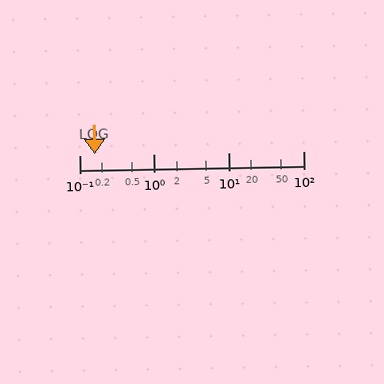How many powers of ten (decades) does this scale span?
The scale spans 3 decades, from 0.1 to 100.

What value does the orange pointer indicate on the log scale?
The pointer indicates approximately 0.16.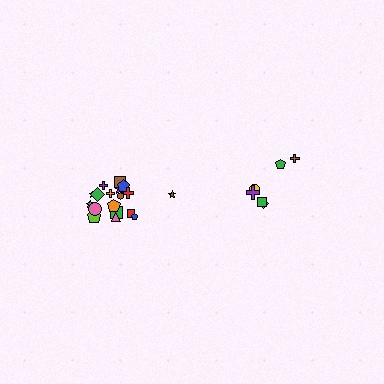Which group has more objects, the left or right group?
The left group.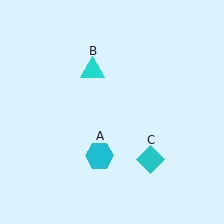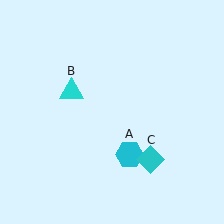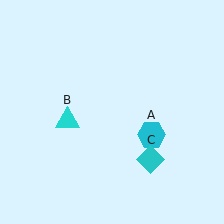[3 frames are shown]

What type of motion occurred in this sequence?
The cyan hexagon (object A), cyan triangle (object B) rotated counterclockwise around the center of the scene.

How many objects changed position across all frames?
2 objects changed position: cyan hexagon (object A), cyan triangle (object B).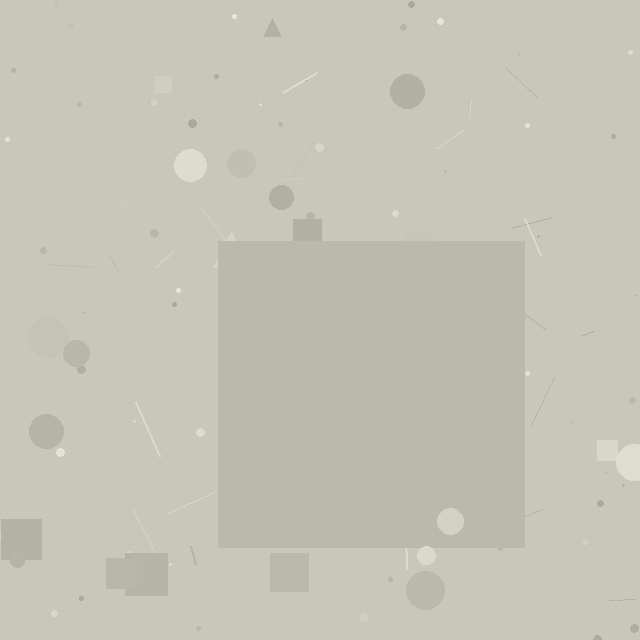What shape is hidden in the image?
A square is hidden in the image.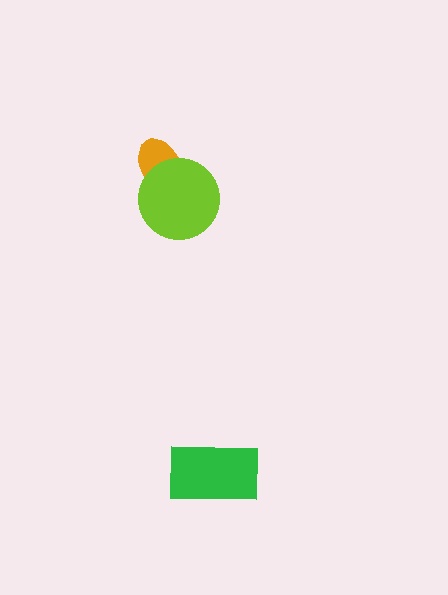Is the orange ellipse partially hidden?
Yes, it is partially covered by another shape.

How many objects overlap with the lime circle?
1 object overlaps with the lime circle.